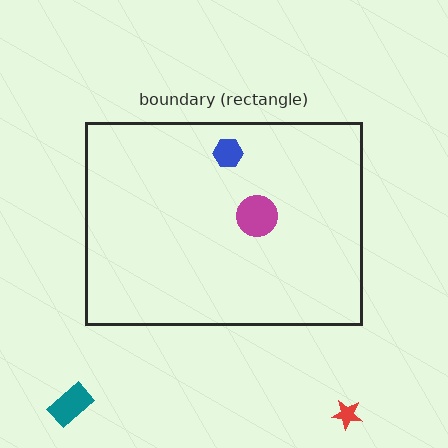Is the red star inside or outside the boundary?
Outside.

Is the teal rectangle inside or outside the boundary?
Outside.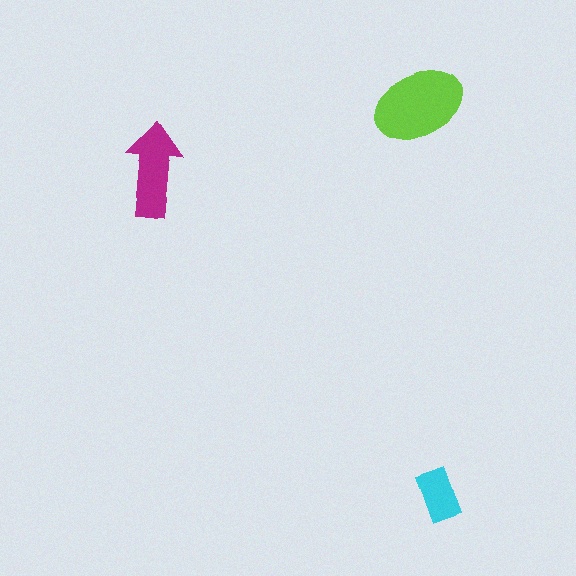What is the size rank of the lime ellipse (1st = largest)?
1st.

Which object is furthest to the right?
The cyan rectangle is rightmost.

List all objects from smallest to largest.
The cyan rectangle, the magenta arrow, the lime ellipse.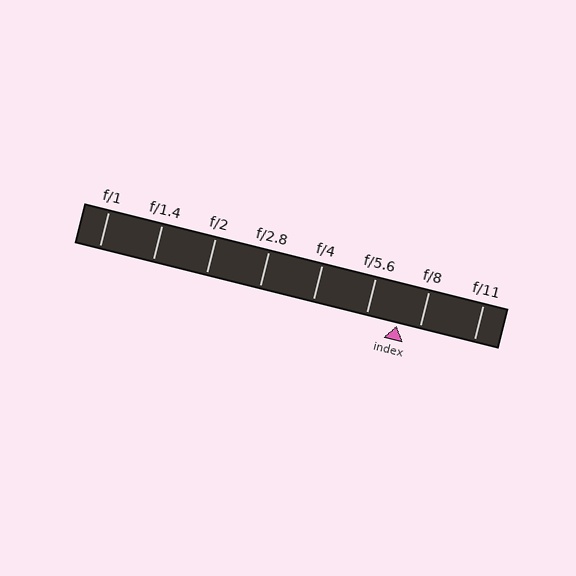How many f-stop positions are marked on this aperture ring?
There are 8 f-stop positions marked.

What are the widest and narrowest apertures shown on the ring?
The widest aperture shown is f/1 and the narrowest is f/11.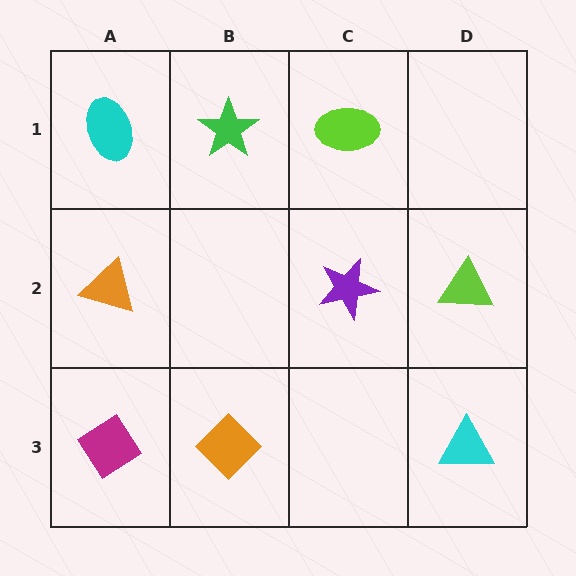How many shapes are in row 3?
3 shapes.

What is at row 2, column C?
A purple star.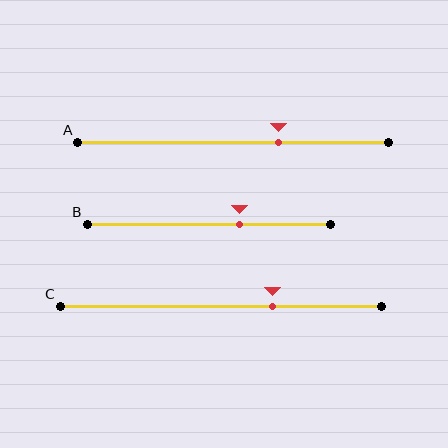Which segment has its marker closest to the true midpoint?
Segment B has its marker closest to the true midpoint.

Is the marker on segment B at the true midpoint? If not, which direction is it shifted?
No, the marker on segment B is shifted to the right by about 13% of the segment length.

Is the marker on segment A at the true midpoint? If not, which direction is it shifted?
No, the marker on segment A is shifted to the right by about 15% of the segment length.